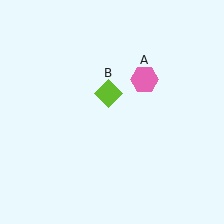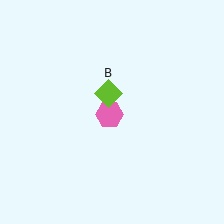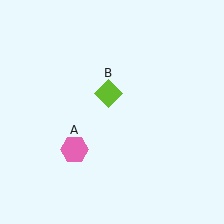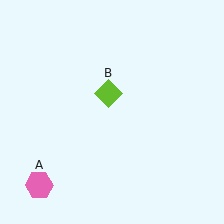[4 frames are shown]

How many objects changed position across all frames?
1 object changed position: pink hexagon (object A).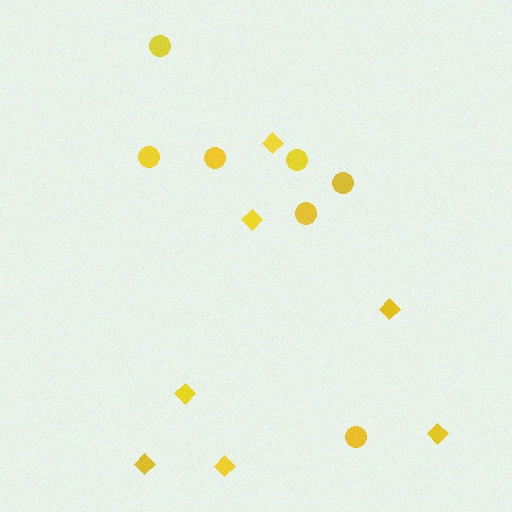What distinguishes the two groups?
There are 2 groups: one group of diamonds (7) and one group of circles (7).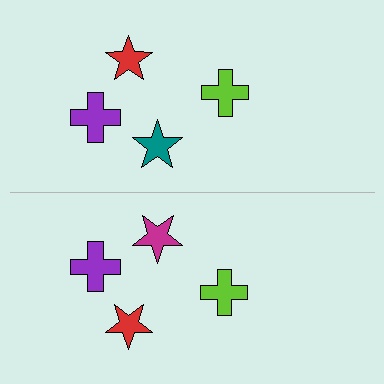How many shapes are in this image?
There are 8 shapes in this image.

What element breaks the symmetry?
The magenta star on the bottom side breaks the symmetry — its mirror counterpart is teal.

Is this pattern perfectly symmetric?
No, the pattern is not perfectly symmetric. The magenta star on the bottom side breaks the symmetry — its mirror counterpart is teal.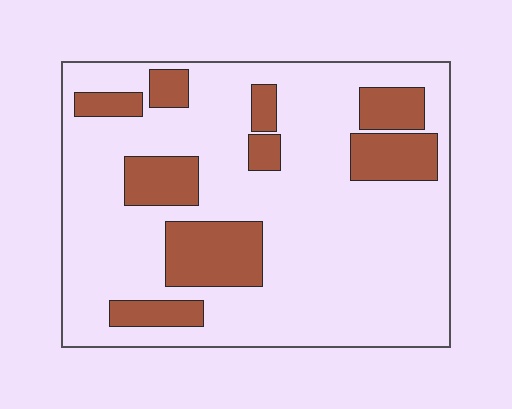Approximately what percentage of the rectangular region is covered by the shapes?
Approximately 25%.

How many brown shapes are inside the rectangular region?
9.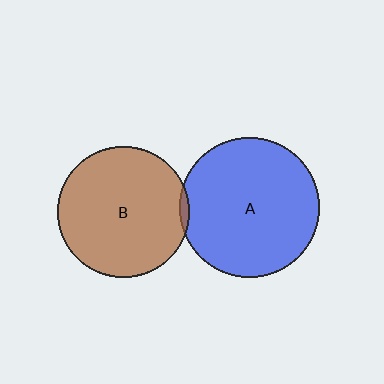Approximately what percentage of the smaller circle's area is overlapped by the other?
Approximately 5%.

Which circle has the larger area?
Circle A (blue).